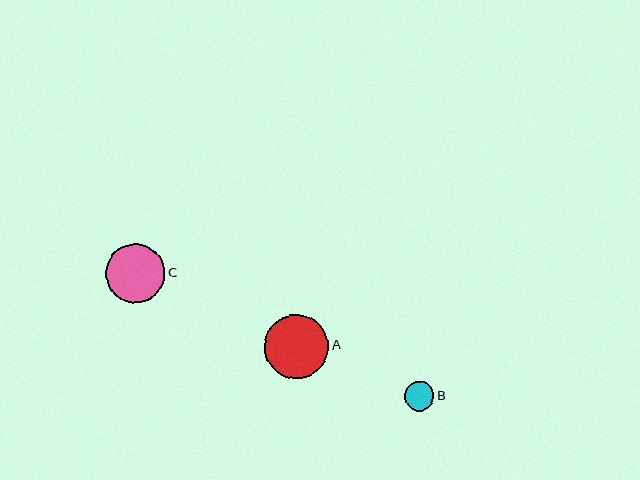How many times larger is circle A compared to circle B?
Circle A is approximately 2.2 times the size of circle B.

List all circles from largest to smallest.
From largest to smallest: A, C, B.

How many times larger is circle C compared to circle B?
Circle C is approximately 2.0 times the size of circle B.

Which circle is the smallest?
Circle B is the smallest with a size of approximately 30 pixels.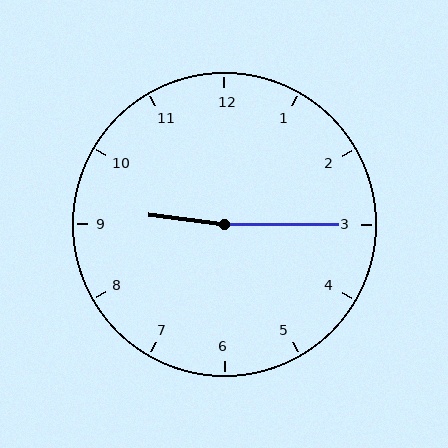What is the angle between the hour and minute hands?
Approximately 172 degrees.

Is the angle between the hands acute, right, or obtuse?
It is obtuse.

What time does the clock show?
9:15.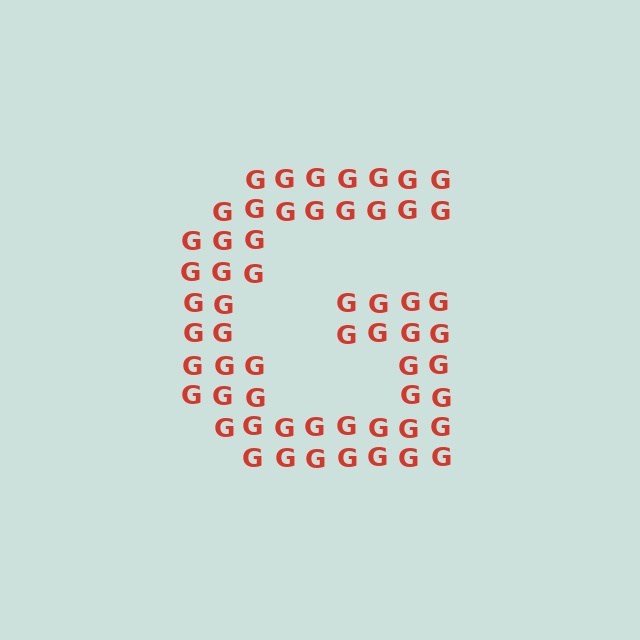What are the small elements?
The small elements are letter G's.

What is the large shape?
The large shape is the letter G.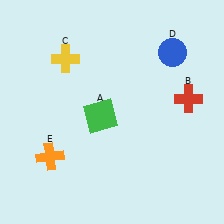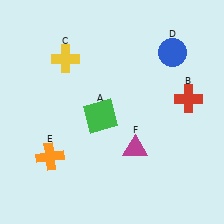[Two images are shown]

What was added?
A magenta triangle (F) was added in Image 2.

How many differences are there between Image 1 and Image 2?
There is 1 difference between the two images.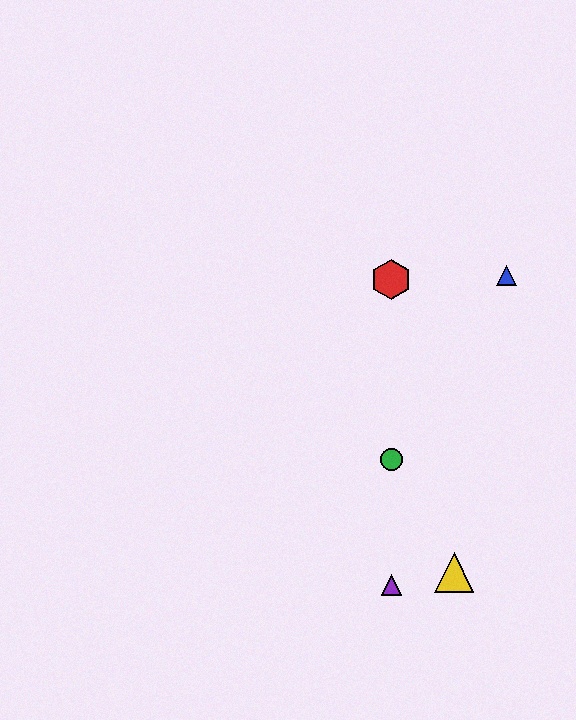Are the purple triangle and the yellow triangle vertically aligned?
No, the purple triangle is at x≈391 and the yellow triangle is at x≈454.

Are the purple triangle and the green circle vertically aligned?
Yes, both are at x≈391.